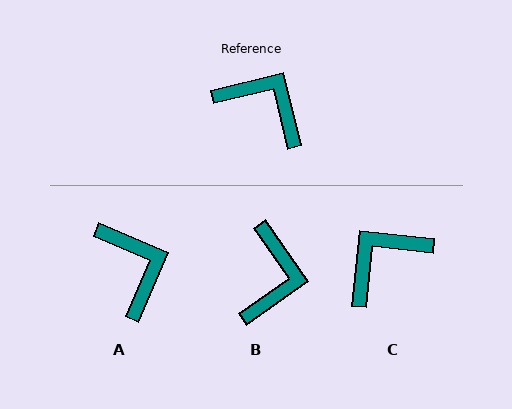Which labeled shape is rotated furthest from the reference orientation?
C, about 71 degrees away.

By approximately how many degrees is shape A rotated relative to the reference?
Approximately 37 degrees clockwise.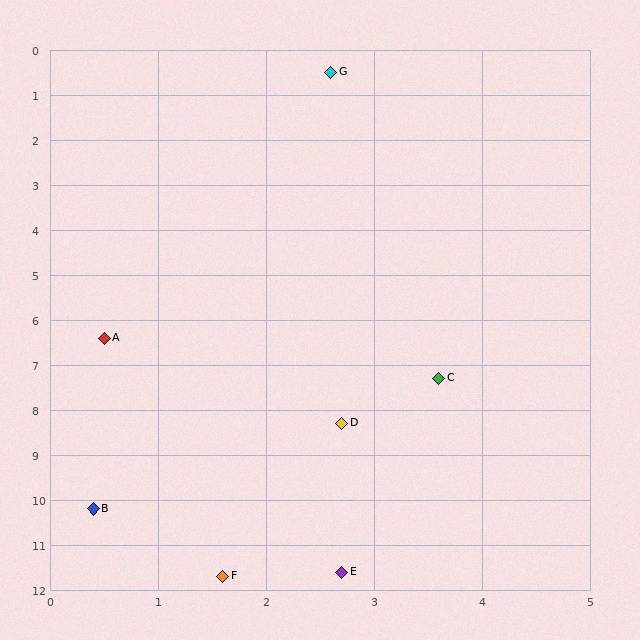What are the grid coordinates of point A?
Point A is at approximately (0.5, 6.4).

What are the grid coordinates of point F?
Point F is at approximately (1.6, 11.7).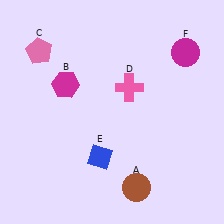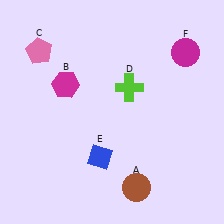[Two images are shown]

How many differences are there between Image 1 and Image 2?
There is 1 difference between the two images.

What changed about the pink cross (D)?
In Image 1, D is pink. In Image 2, it changed to lime.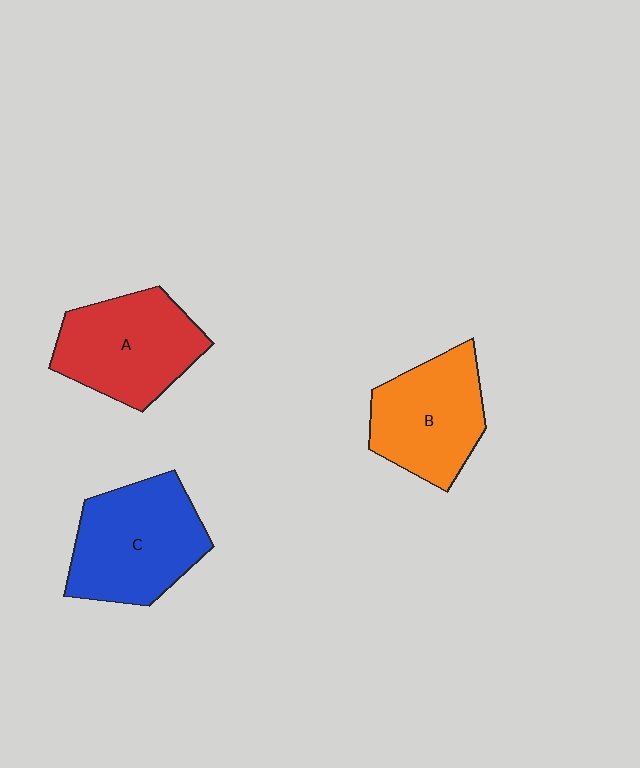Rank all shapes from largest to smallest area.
From largest to smallest: C (blue), A (red), B (orange).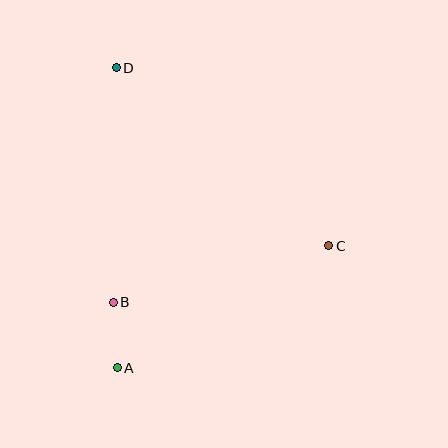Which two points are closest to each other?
Points A and B are closest to each other.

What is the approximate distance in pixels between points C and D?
The distance between C and D is approximately 277 pixels.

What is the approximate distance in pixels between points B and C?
The distance between B and C is approximately 222 pixels.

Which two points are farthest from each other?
Points A and D are farthest from each other.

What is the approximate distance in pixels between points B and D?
The distance between B and D is approximately 234 pixels.